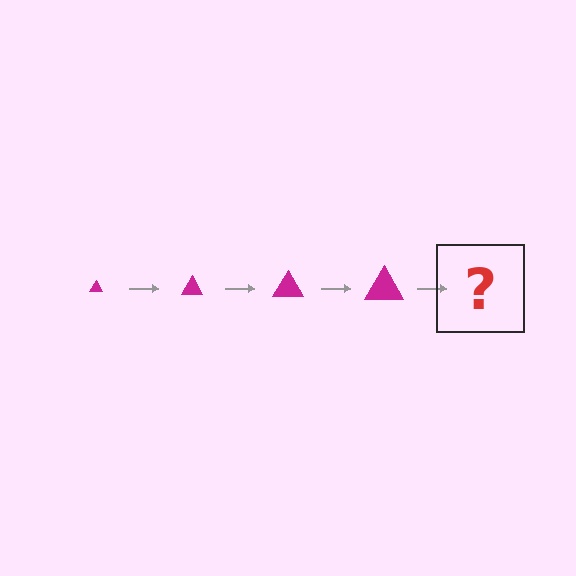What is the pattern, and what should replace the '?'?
The pattern is that the triangle gets progressively larger each step. The '?' should be a magenta triangle, larger than the previous one.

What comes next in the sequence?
The next element should be a magenta triangle, larger than the previous one.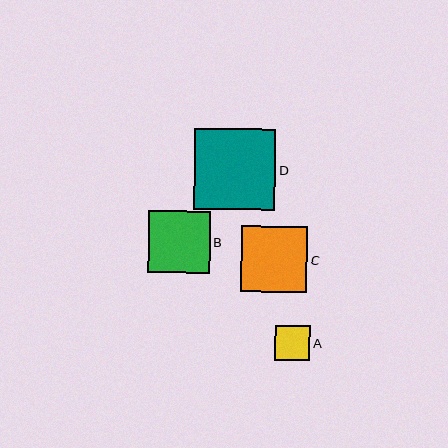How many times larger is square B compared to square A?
Square B is approximately 1.8 times the size of square A.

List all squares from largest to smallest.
From largest to smallest: D, C, B, A.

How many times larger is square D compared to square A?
Square D is approximately 2.3 times the size of square A.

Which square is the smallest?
Square A is the smallest with a size of approximately 35 pixels.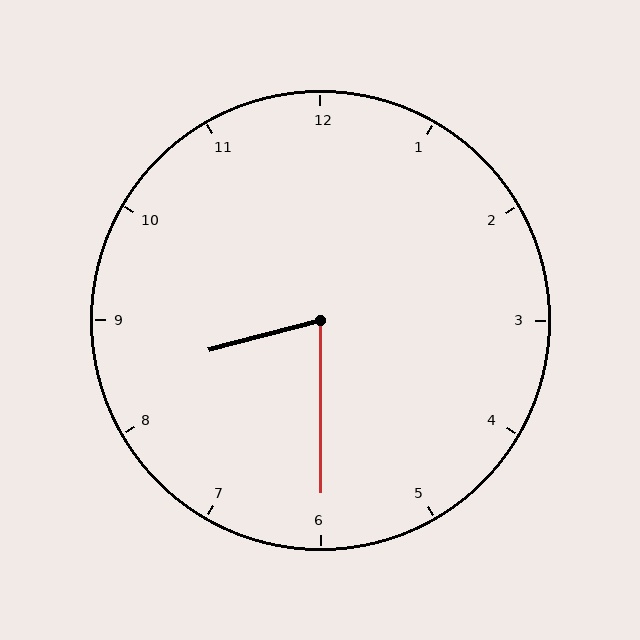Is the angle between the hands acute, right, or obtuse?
It is acute.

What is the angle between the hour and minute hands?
Approximately 75 degrees.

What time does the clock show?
8:30.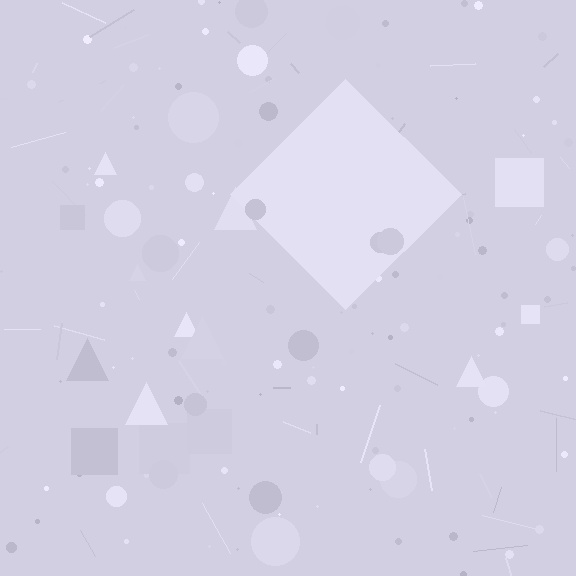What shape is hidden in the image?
A diamond is hidden in the image.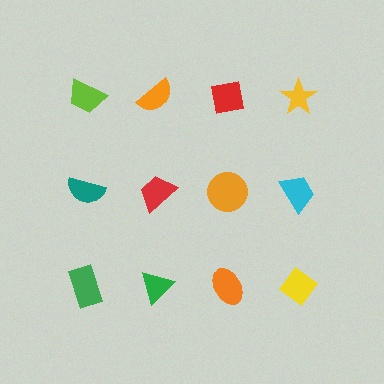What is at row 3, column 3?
An orange ellipse.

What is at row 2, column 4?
A cyan trapezoid.